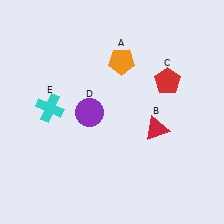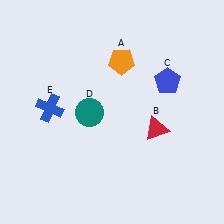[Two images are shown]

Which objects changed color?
C changed from red to blue. D changed from purple to teal. E changed from cyan to blue.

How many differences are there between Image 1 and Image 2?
There are 3 differences between the two images.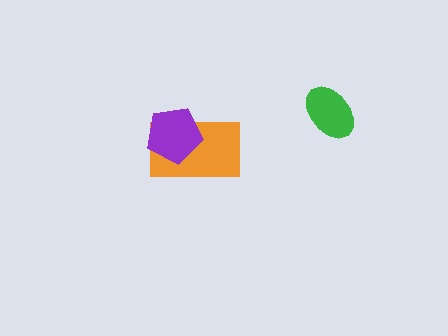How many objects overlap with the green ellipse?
0 objects overlap with the green ellipse.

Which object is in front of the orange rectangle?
The purple pentagon is in front of the orange rectangle.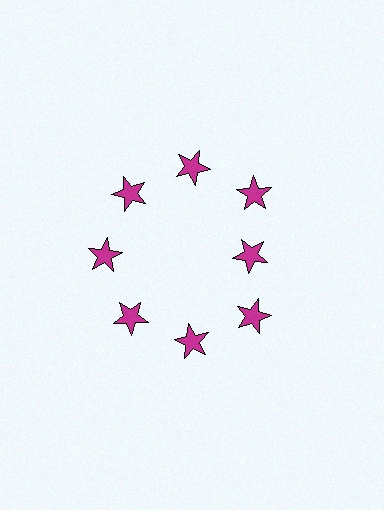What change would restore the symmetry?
The symmetry would be restored by moving it outward, back onto the ring so that all 8 stars sit at equal angles and equal distance from the center.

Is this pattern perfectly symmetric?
No. The 8 magenta stars are arranged in a ring, but one element near the 3 o'clock position is pulled inward toward the center, breaking the 8-fold rotational symmetry.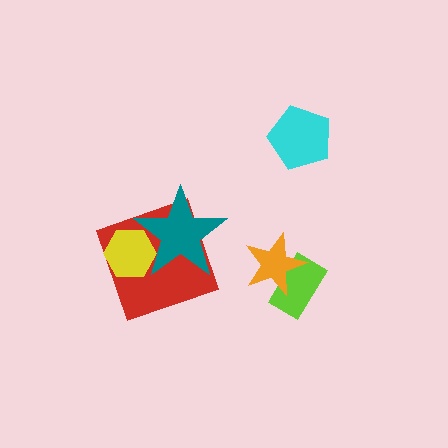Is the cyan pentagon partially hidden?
No, no other shape covers it.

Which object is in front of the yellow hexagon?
The teal star is in front of the yellow hexagon.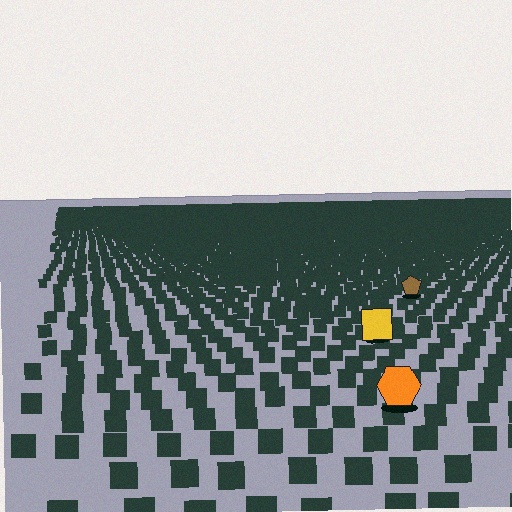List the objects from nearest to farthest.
From nearest to farthest: the orange hexagon, the yellow square, the brown pentagon.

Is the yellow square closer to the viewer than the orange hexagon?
No. The orange hexagon is closer — you can tell from the texture gradient: the ground texture is coarser near it.